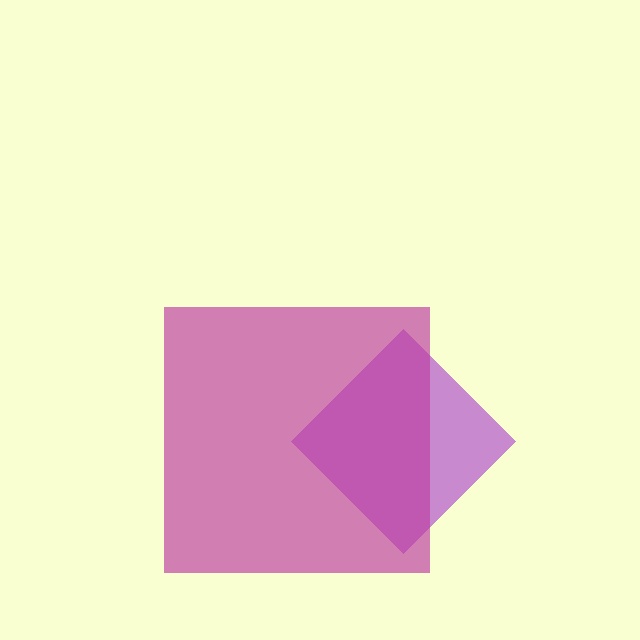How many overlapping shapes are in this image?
There are 2 overlapping shapes in the image.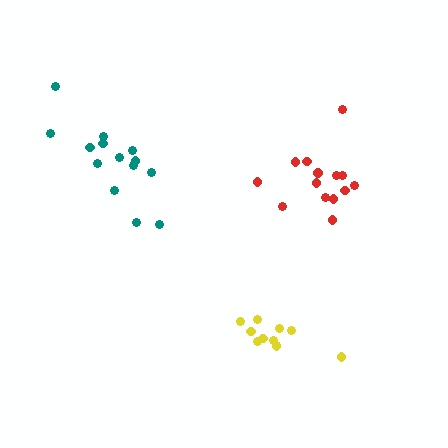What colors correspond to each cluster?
The clusters are colored: teal, yellow, red.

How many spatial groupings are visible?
There are 3 spatial groupings.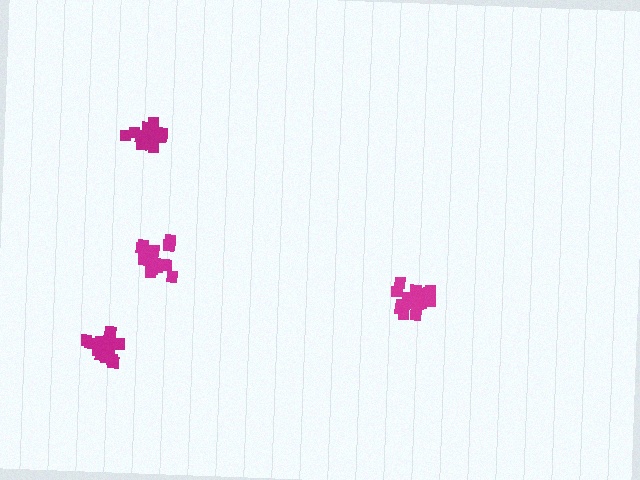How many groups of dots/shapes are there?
There are 4 groups.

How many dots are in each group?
Group 1: 19 dots, Group 2: 20 dots, Group 3: 16 dots, Group 4: 20 dots (75 total).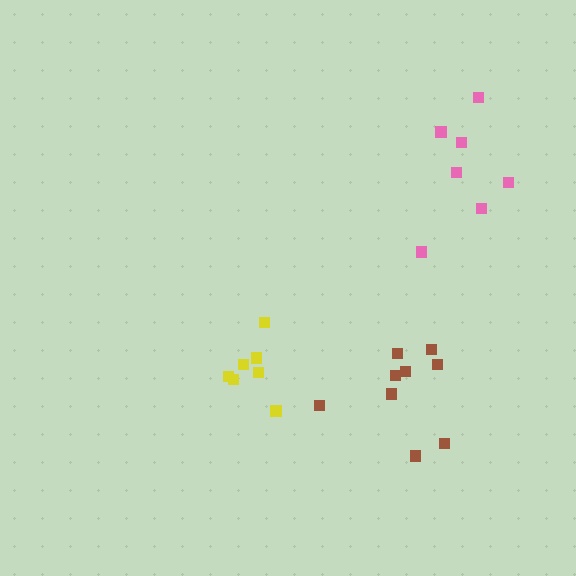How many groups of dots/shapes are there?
There are 3 groups.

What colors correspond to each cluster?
The clusters are colored: yellow, pink, brown.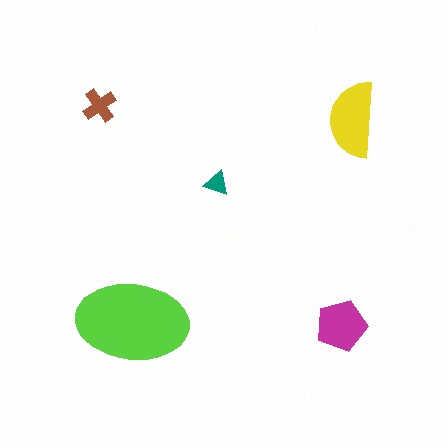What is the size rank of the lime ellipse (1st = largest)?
1st.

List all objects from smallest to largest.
The teal triangle, the brown cross, the magenta pentagon, the yellow semicircle, the lime ellipse.